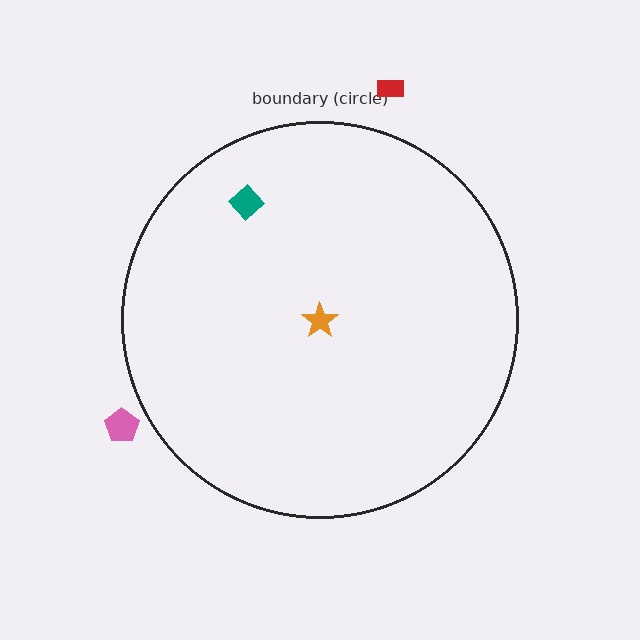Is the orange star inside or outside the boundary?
Inside.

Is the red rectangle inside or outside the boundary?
Outside.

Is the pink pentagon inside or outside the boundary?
Outside.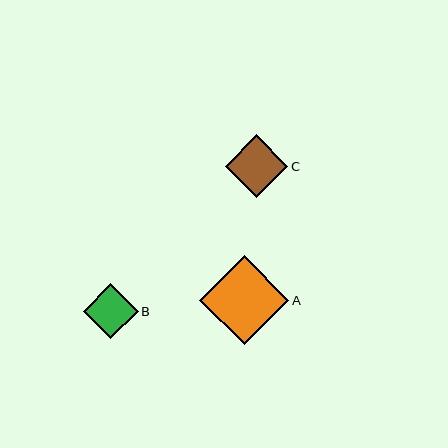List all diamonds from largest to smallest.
From largest to smallest: A, C, B.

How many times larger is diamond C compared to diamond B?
Diamond C is approximately 1.1 times the size of diamond B.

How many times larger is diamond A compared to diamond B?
Diamond A is approximately 1.6 times the size of diamond B.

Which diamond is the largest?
Diamond A is the largest with a size of approximately 89 pixels.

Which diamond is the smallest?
Diamond B is the smallest with a size of approximately 55 pixels.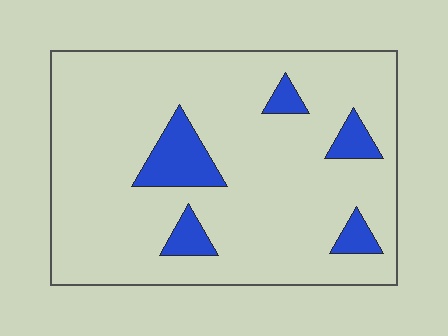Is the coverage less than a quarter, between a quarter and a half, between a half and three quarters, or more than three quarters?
Less than a quarter.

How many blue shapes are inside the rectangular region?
5.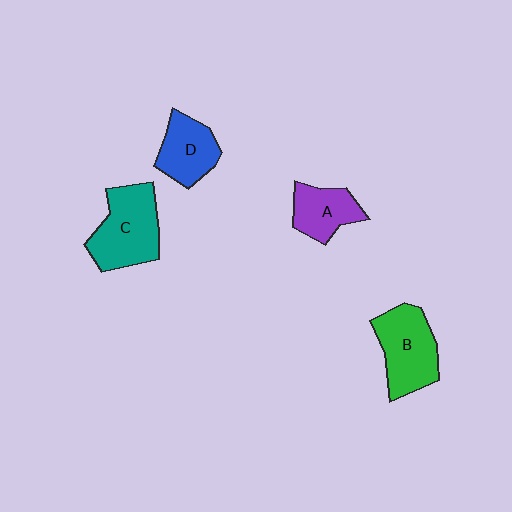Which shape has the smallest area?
Shape A (purple).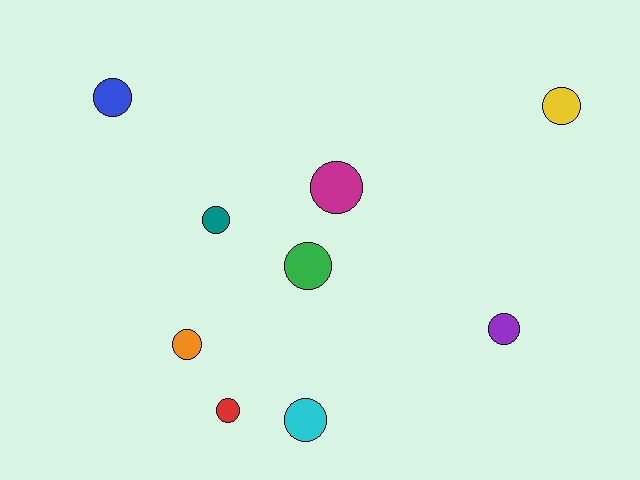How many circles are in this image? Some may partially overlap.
There are 9 circles.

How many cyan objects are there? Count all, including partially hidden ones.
There is 1 cyan object.